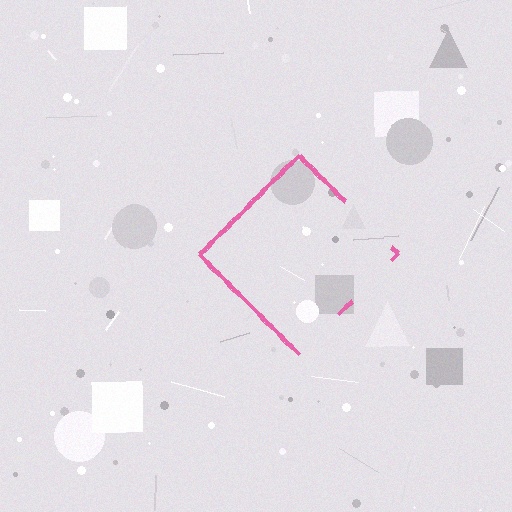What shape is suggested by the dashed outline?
The dashed outline suggests a diamond.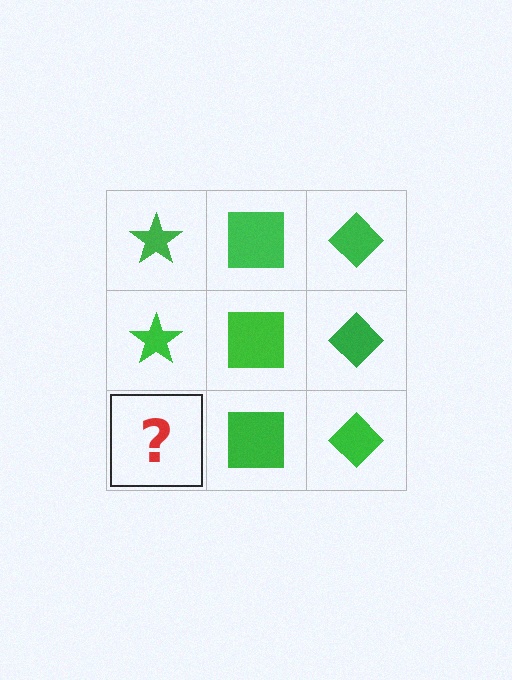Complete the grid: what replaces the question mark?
The question mark should be replaced with a green star.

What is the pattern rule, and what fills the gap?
The rule is that each column has a consistent shape. The gap should be filled with a green star.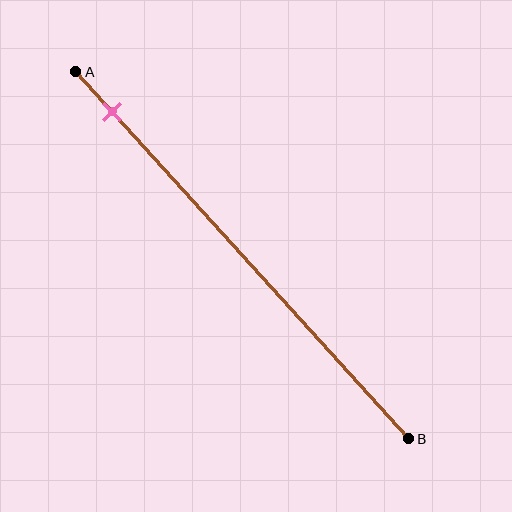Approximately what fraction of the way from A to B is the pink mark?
The pink mark is approximately 10% of the way from A to B.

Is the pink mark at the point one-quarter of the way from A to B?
No, the mark is at about 10% from A, not at the 25% one-quarter point.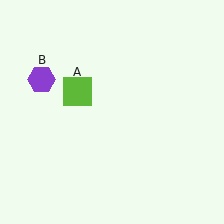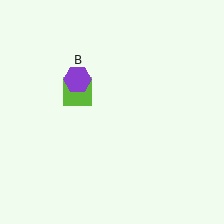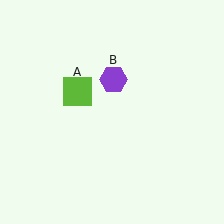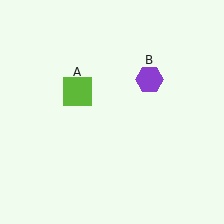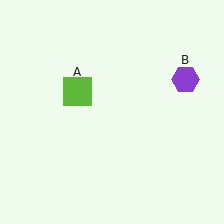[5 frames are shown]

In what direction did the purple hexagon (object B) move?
The purple hexagon (object B) moved right.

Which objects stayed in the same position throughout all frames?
Lime square (object A) remained stationary.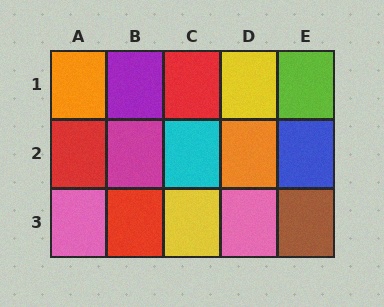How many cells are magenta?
1 cell is magenta.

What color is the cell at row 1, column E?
Lime.